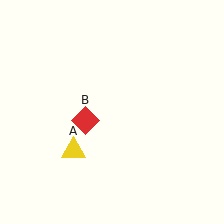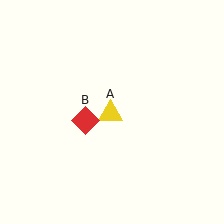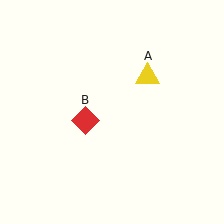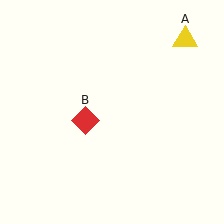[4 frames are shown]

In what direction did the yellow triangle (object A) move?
The yellow triangle (object A) moved up and to the right.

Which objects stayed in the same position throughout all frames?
Red diamond (object B) remained stationary.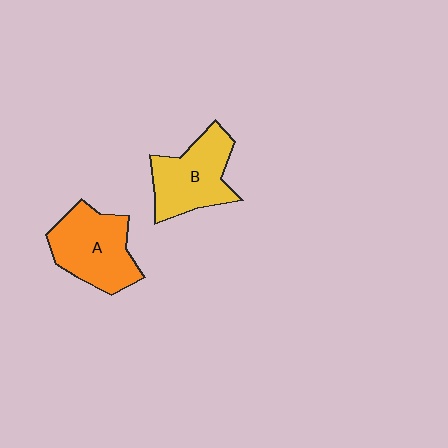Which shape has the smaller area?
Shape B (yellow).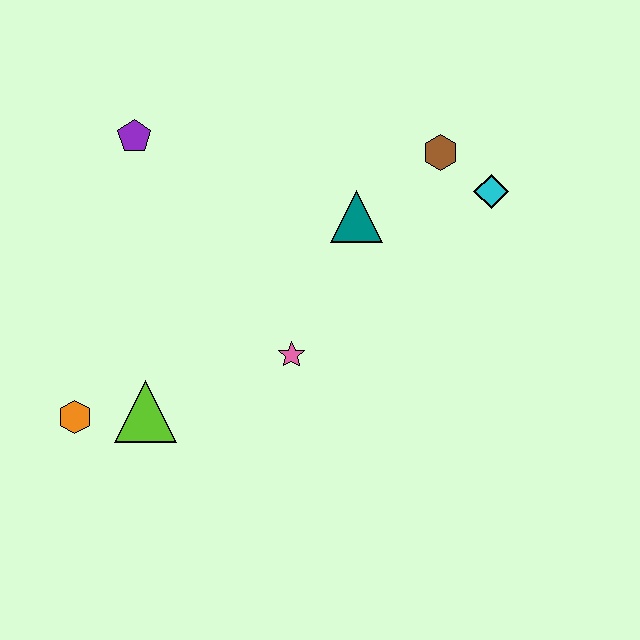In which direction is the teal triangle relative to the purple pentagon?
The teal triangle is to the right of the purple pentagon.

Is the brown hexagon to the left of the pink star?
No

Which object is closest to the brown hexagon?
The cyan diamond is closest to the brown hexagon.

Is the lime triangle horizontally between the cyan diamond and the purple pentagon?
Yes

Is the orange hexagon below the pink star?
Yes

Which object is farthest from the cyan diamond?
The orange hexagon is farthest from the cyan diamond.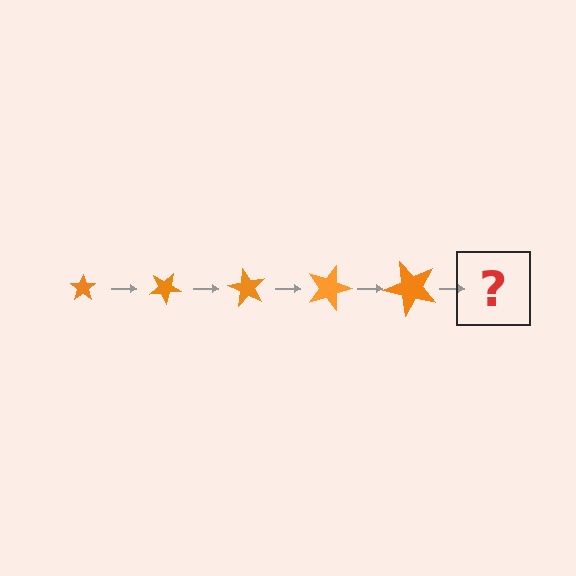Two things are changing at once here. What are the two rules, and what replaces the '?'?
The two rules are that the star grows larger each step and it rotates 30 degrees each step. The '?' should be a star, larger than the previous one and rotated 150 degrees from the start.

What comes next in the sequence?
The next element should be a star, larger than the previous one and rotated 150 degrees from the start.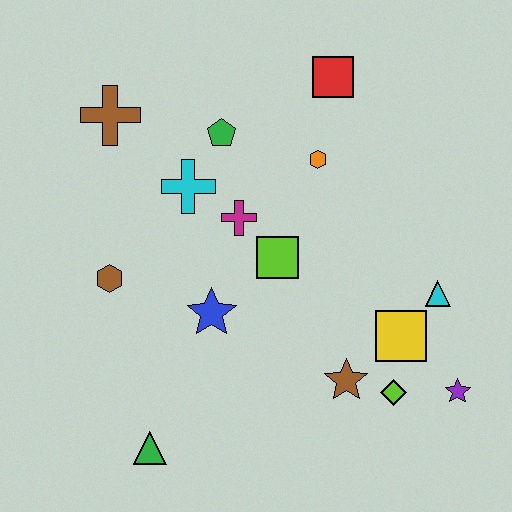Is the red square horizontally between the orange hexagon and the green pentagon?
No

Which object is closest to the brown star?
The lime diamond is closest to the brown star.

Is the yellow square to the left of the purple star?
Yes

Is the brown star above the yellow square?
No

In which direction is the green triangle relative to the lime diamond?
The green triangle is to the left of the lime diamond.